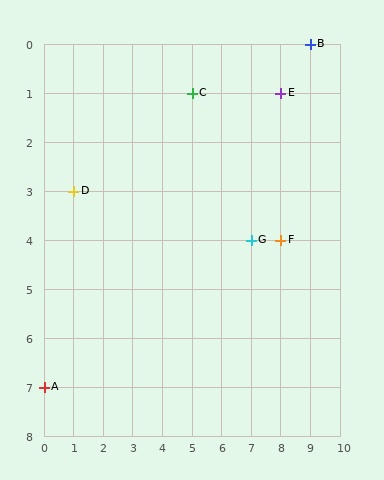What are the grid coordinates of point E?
Point E is at grid coordinates (8, 1).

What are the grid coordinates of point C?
Point C is at grid coordinates (5, 1).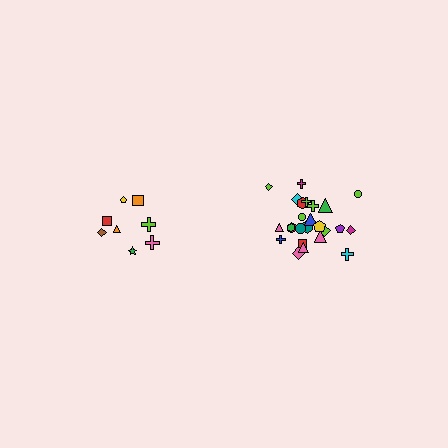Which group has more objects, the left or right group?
The right group.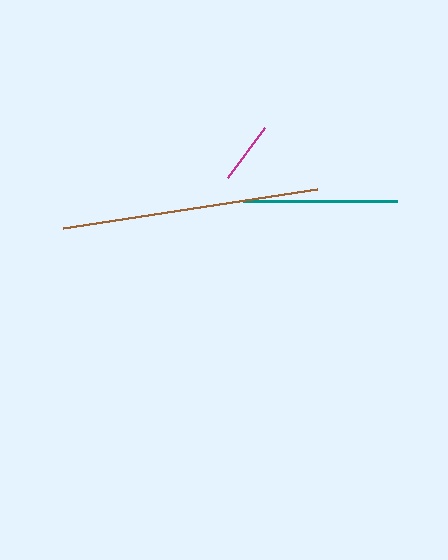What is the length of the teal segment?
The teal segment is approximately 154 pixels long.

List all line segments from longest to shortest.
From longest to shortest: brown, teal, magenta.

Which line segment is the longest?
The brown line is the longest at approximately 257 pixels.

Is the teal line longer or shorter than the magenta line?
The teal line is longer than the magenta line.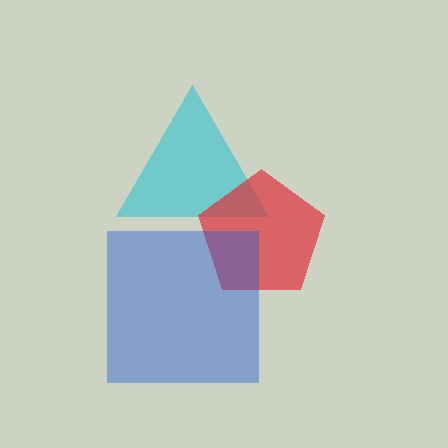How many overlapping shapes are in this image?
There are 3 overlapping shapes in the image.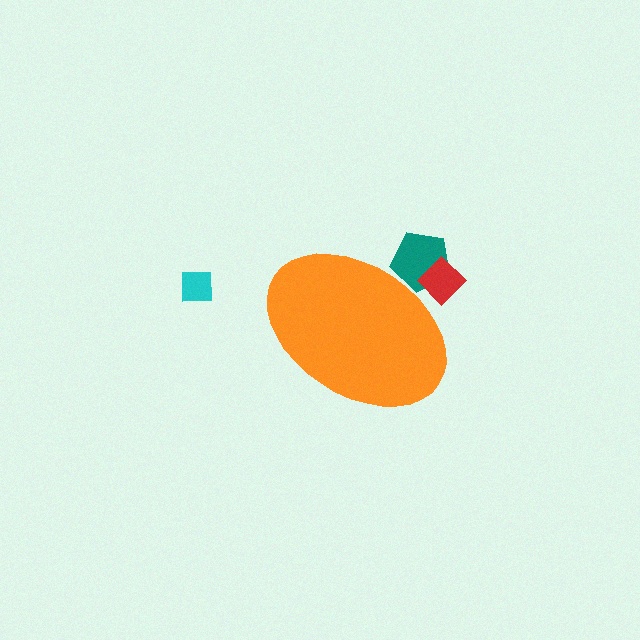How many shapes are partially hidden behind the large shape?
2 shapes are partially hidden.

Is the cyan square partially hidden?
No, the cyan square is fully visible.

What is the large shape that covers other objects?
An orange ellipse.